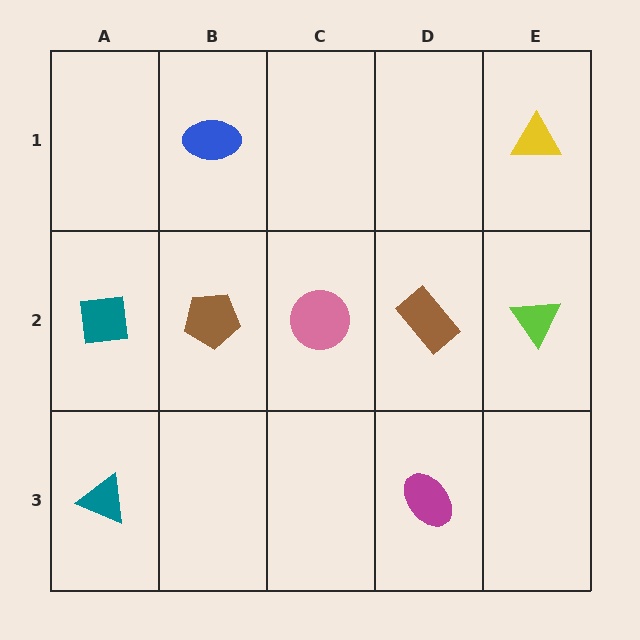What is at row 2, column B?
A brown pentagon.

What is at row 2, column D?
A brown rectangle.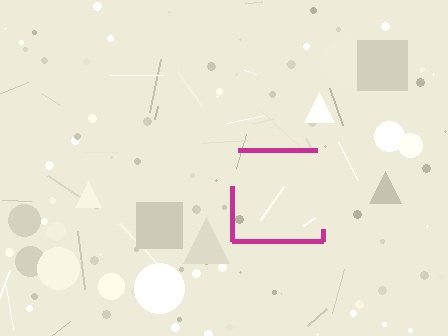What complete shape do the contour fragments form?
The contour fragments form a square.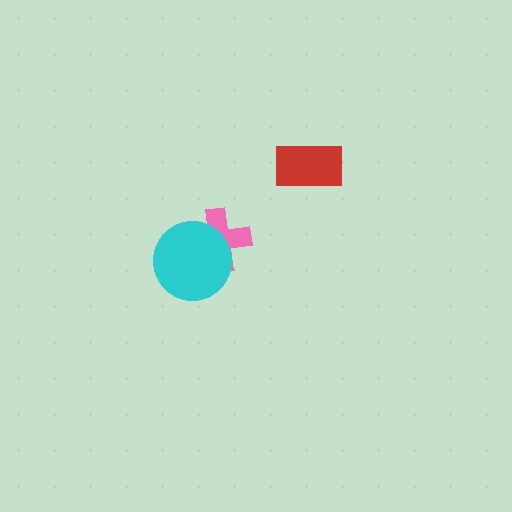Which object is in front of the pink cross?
The cyan circle is in front of the pink cross.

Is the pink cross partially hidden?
Yes, it is partially covered by another shape.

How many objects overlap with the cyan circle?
1 object overlaps with the cyan circle.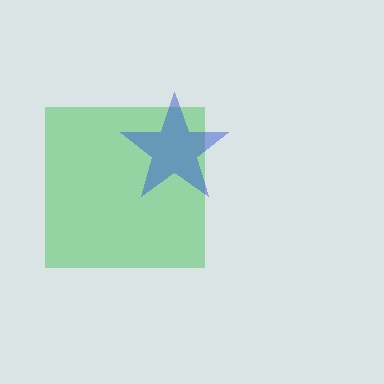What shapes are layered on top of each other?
The layered shapes are: a green square, a blue star.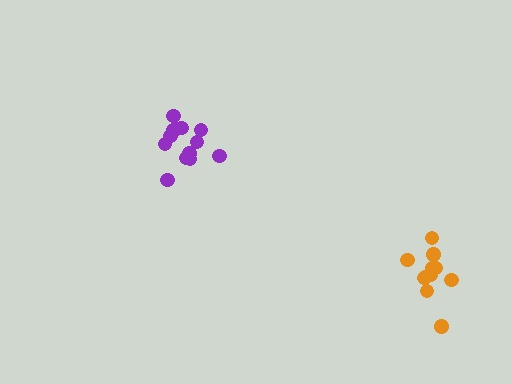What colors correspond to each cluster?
The clusters are colored: purple, orange.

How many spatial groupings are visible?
There are 2 spatial groupings.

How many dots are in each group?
Group 1: 13 dots, Group 2: 11 dots (24 total).